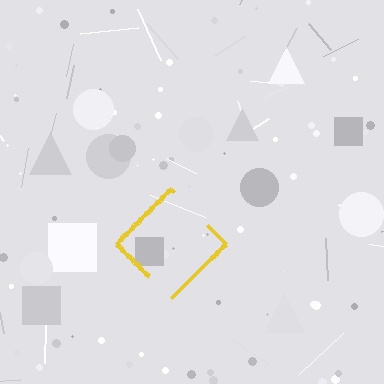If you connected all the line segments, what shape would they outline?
They would outline a diamond.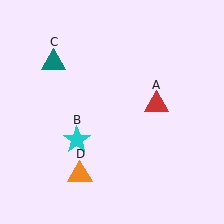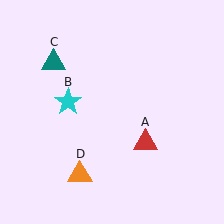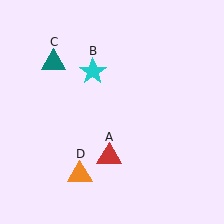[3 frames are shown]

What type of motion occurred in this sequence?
The red triangle (object A), cyan star (object B) rotated clockwise around the center of the scene.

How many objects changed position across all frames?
2 objects changed position: red triangle (object A), cyan star (object B).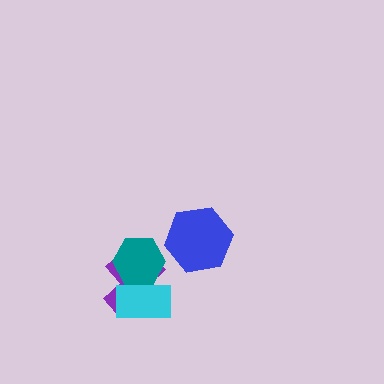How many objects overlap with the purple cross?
2 objects overlap with the purple cross.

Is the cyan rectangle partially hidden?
No, no other shape covers it.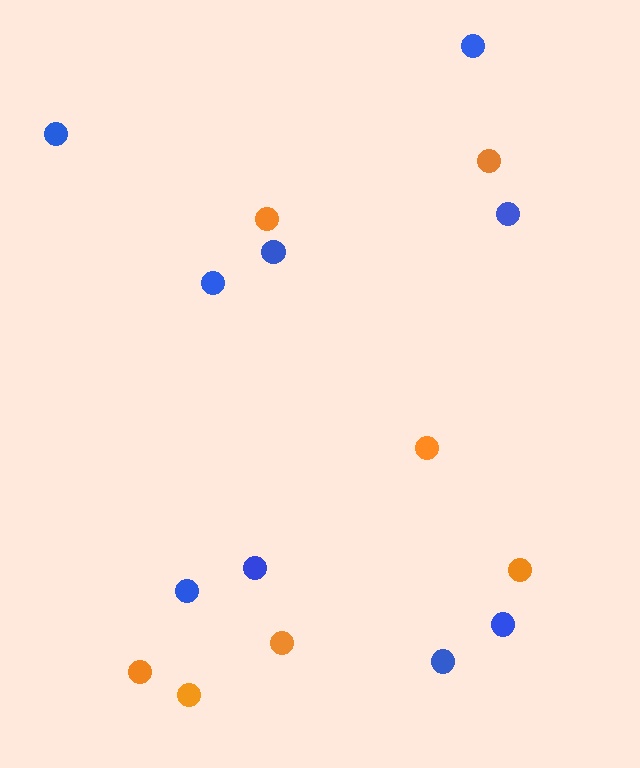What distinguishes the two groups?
There are 2 groups: one group of blue circles (9) and one group of orange circles (7).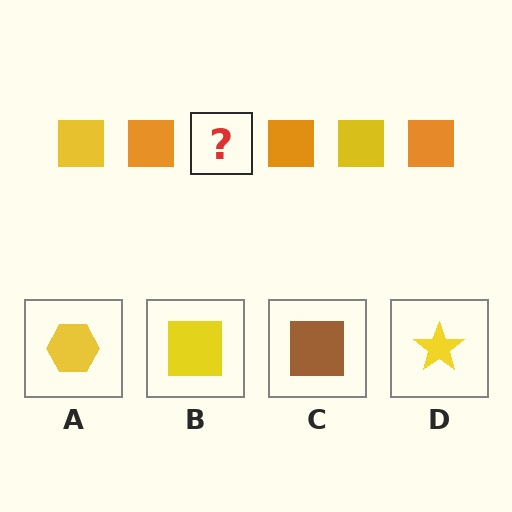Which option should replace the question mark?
Option B.